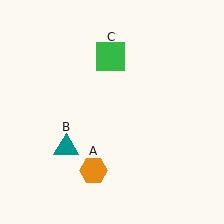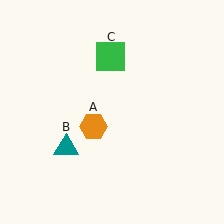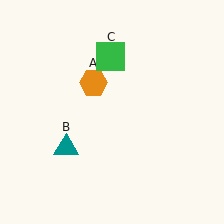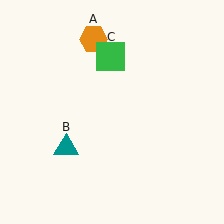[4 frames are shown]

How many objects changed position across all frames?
1 object changed position: orange hexagon (object A).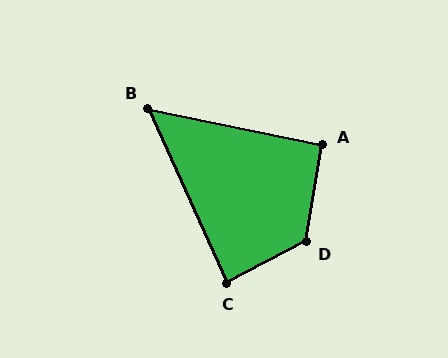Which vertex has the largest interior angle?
D, at approximately 126 degrees.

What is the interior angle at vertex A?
Approximately 93 degrees (approximately right).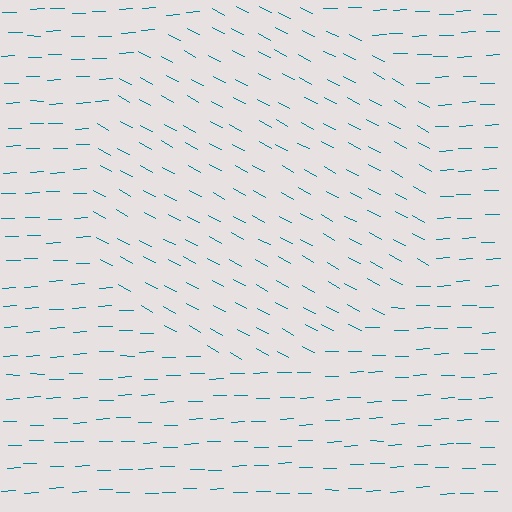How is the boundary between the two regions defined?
The boundary is defined purely by a change in line orientation (approximately 30 degrees difference). All lines are the same color and thickness.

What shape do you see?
I see a circle.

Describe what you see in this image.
The image is filled with small teal line segments. A circle region in the image has lines oriented differently from the surrounding lines, creating a visible texture boundary.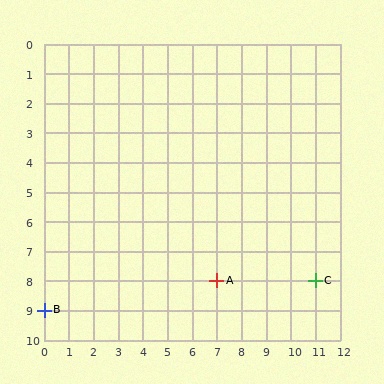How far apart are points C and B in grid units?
Points C and B are 11 columns and 1 row apart (about 11.0 grid units diagonally).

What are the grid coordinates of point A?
Point A is at grid coordinates (7, 8).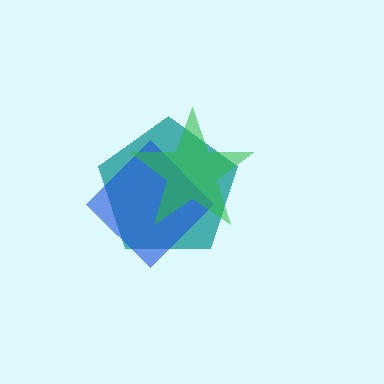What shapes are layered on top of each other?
The layered shapes are: a teal pentagon, a blue diamond, a green star.